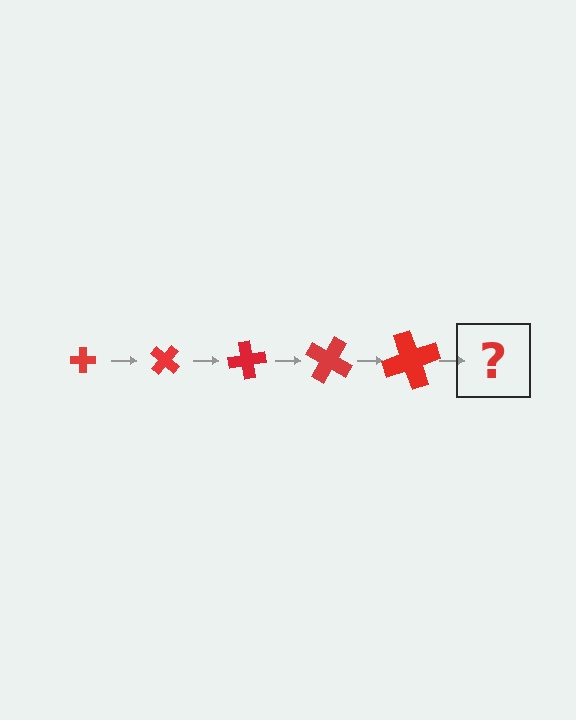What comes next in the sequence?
The next element should be a cross, larger than the previous one and rotated 200 degrees from the start.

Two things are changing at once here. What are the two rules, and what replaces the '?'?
The two rules are that the cross grows larger each step and it rotates 40 degrees each step. The '?' should be a cross, larger than the previous one and rotated 200 degrees from the start.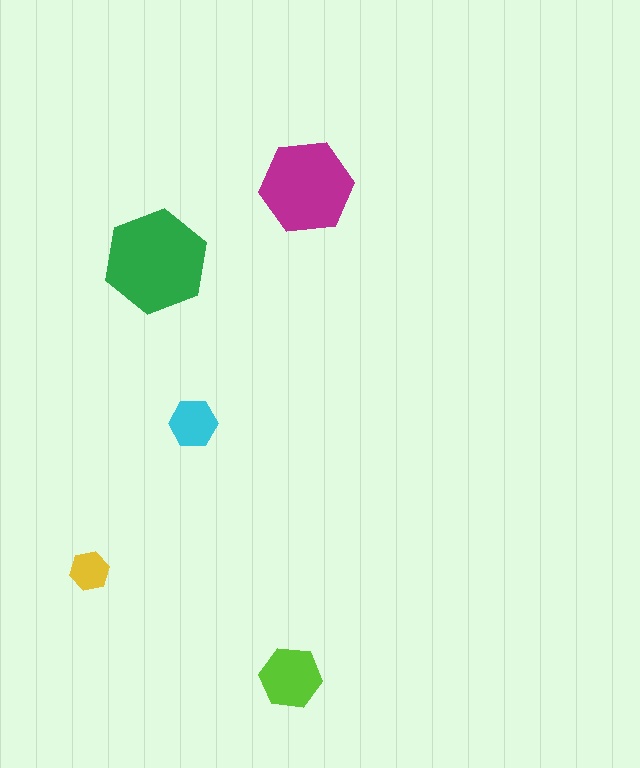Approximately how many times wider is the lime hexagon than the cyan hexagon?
About 1.5 times wider.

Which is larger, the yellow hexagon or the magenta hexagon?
The magenta one.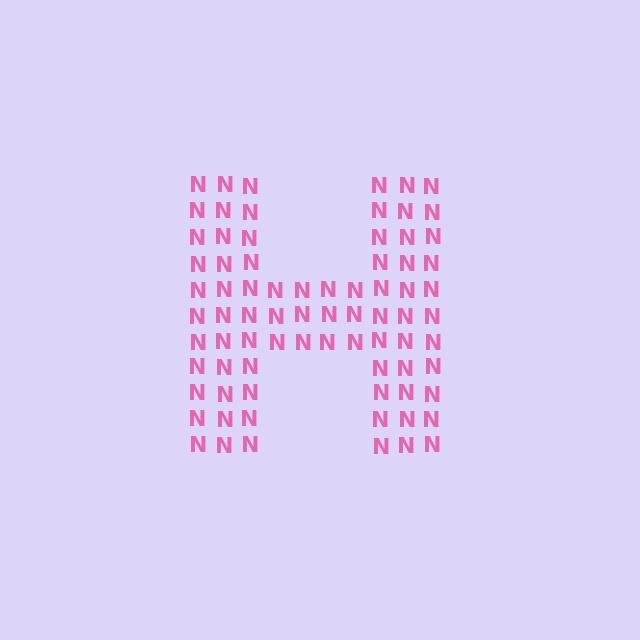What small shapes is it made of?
It is made of small letter N's.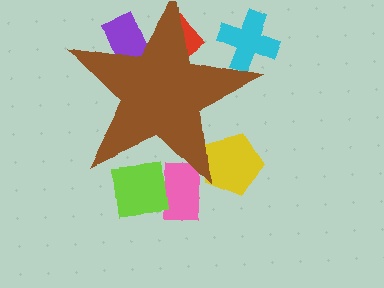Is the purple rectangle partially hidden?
Yes, the purple rectangle is partially hidden behind the brown star.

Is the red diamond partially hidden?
Yes, the red diamond is partially hidden behind the brown star.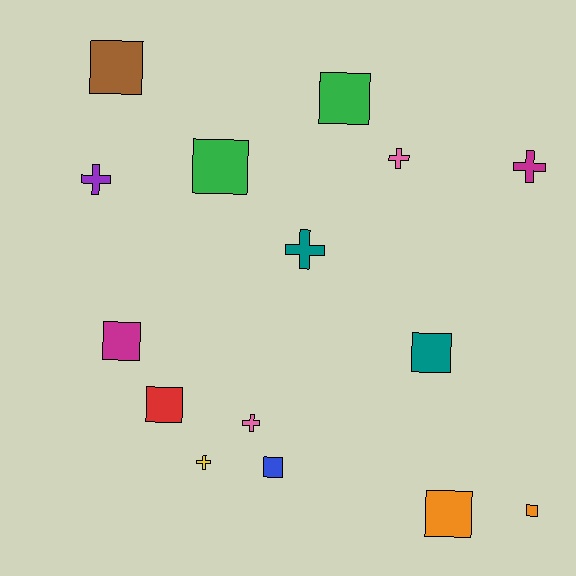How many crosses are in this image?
There are 6 crosses.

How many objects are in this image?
There are 15 objects.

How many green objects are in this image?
There are 2 green objects.